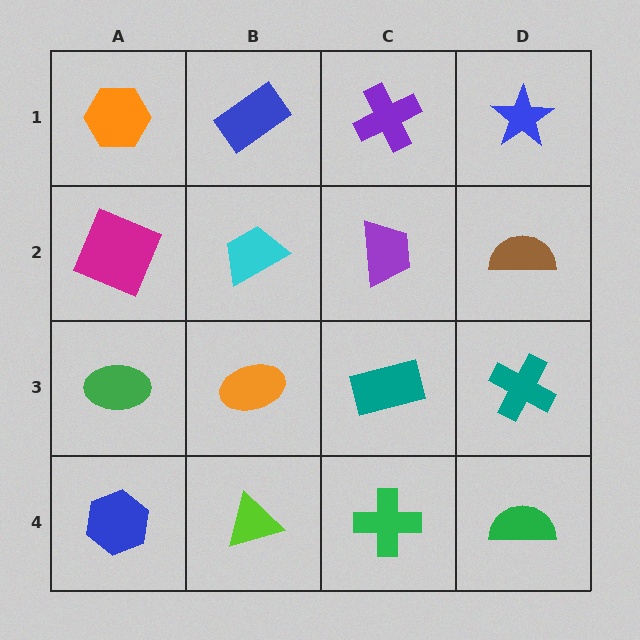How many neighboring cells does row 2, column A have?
3.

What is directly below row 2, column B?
An orange ellipse.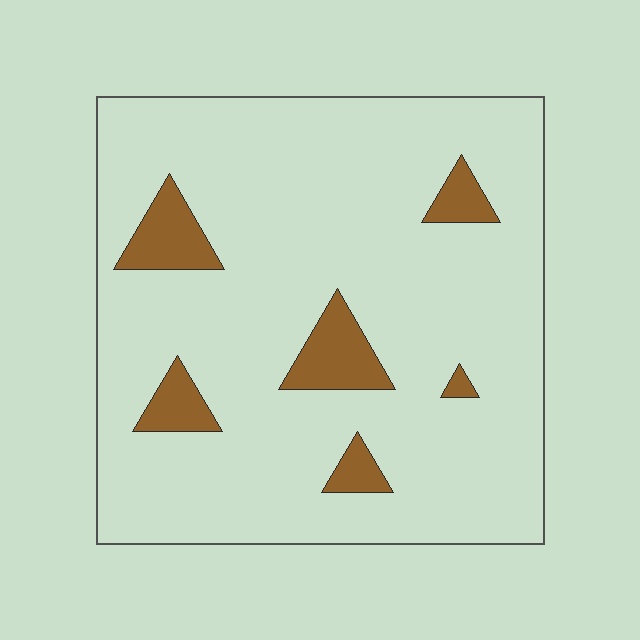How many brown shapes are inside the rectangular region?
6.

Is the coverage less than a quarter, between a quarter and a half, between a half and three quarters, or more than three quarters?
Less than a quarter.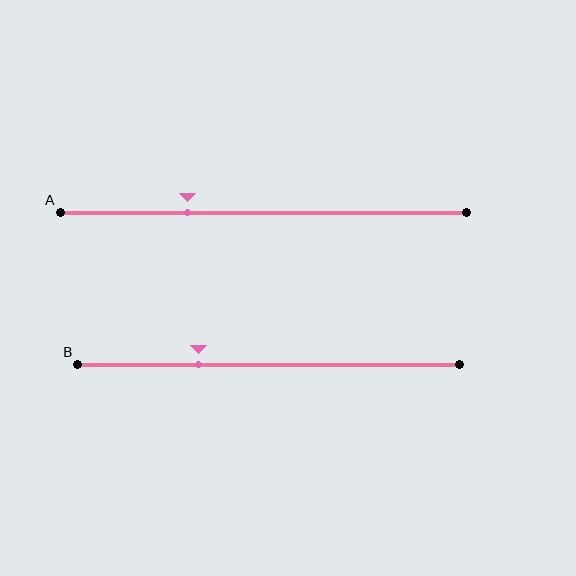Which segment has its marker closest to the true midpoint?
Segment B has its marker closest to the true midpoint.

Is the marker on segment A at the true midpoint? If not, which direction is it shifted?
No, the marker on segment A is shifted to the left by about 19% of the segment length.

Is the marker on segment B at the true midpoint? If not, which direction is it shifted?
No, the marker on segment B is shifted to the left by about 18% of the segment length.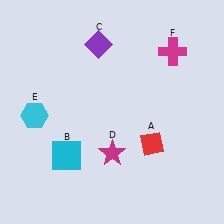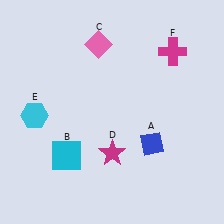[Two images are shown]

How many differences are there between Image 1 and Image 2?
There are 2 differences between the two images.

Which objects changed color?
A changed from red to blue. C changed from purple to pink.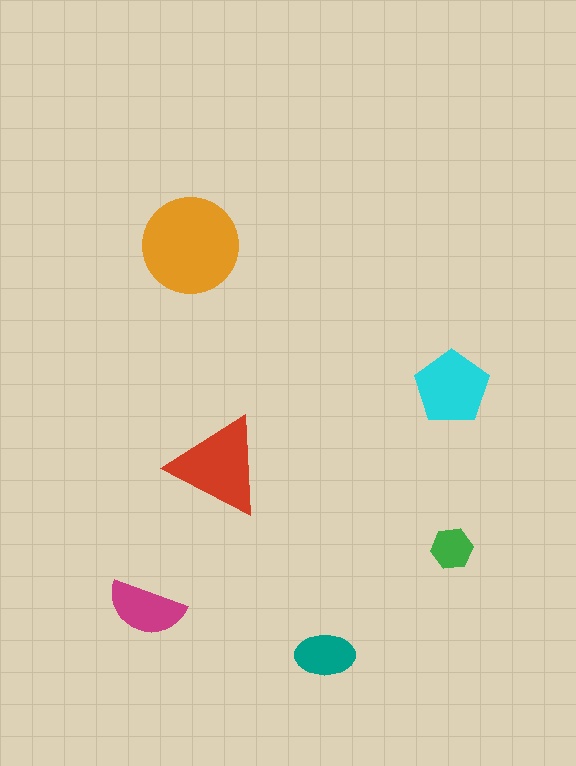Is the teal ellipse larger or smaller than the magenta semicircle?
Smaller.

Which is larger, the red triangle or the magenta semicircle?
The red triangle.